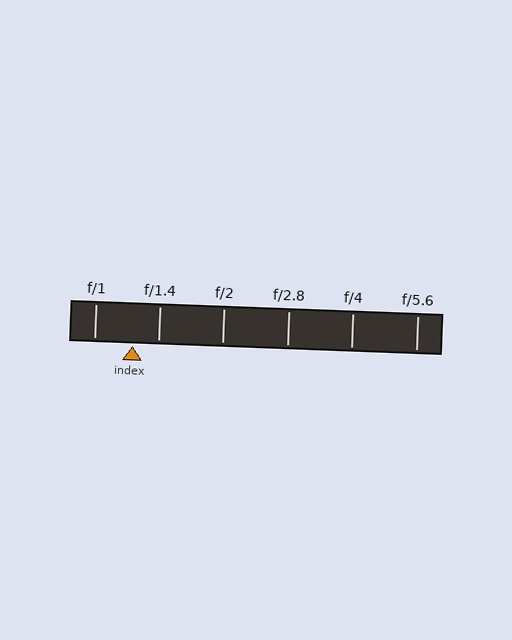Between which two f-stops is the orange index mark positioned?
The index mark is between f/1 and f/1.4.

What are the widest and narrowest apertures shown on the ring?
The widest aperture shown is f/1 and the narrowest is f/5.6.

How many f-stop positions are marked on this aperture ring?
There are 6 f-stop positions marked.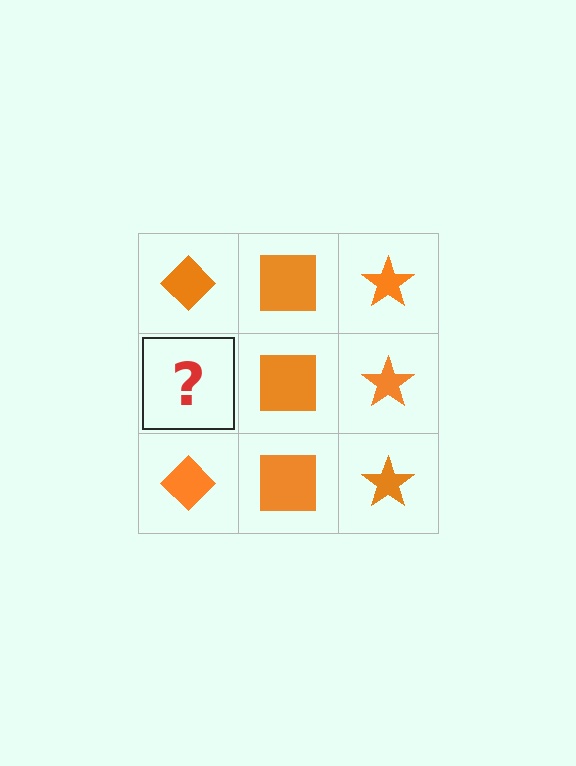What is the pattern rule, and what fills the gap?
The rule is that each column has a consistent shape. The gap should be filled with an orange diamond.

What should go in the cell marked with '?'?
The missing cell should contain an orange diamond.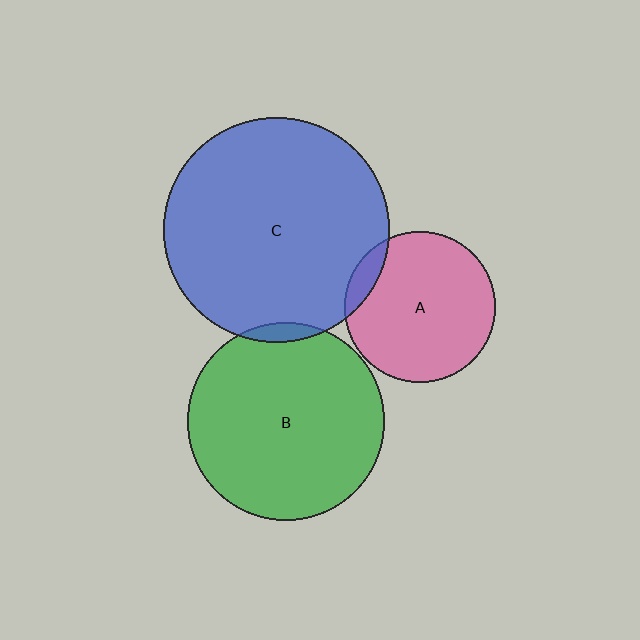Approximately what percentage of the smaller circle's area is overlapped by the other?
Approximately 10%.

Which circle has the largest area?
Circle C (blue).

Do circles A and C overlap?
Yes.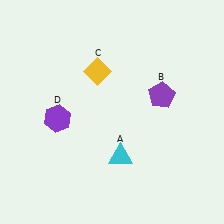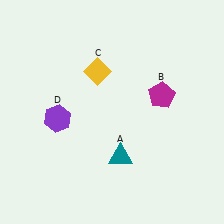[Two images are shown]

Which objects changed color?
A changed from cyan to teal. B changed from purple to magenta.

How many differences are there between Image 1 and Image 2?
There are 2 differences between the two images.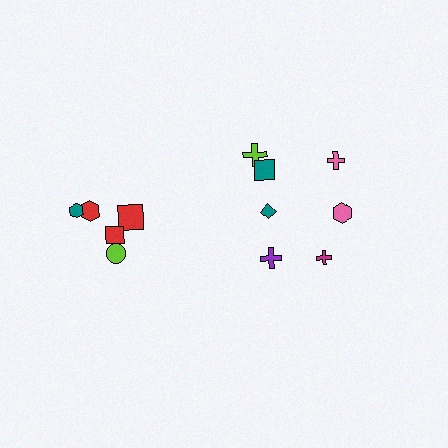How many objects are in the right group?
There are 7 objects.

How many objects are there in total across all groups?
There are 12 objects.